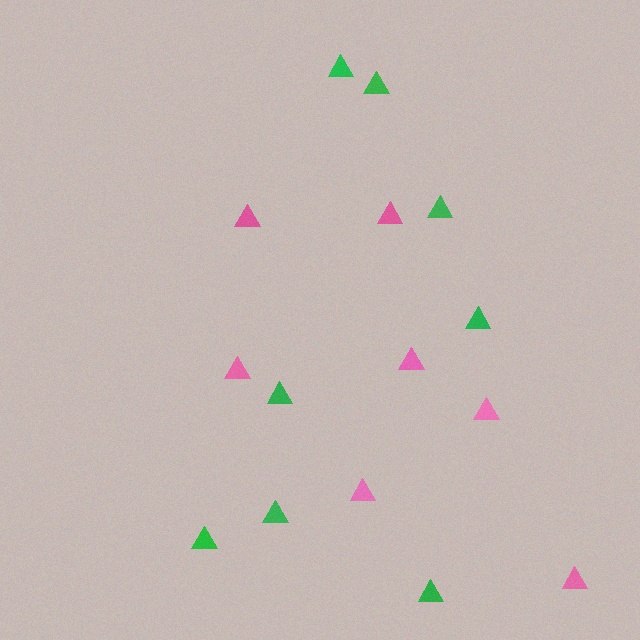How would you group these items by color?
There are 2 groups: one group of pink triangles (7) and one group of green triangles (8).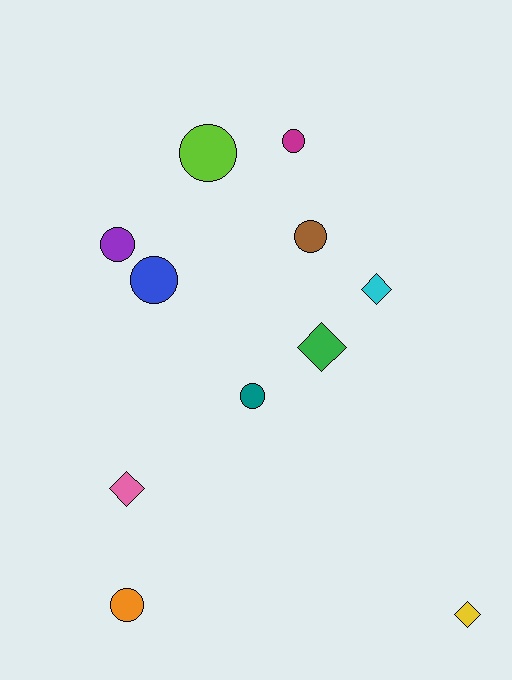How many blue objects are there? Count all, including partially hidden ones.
There is 1 blue object.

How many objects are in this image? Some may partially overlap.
There are 11 objects.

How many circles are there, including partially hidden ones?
There are 7 circles.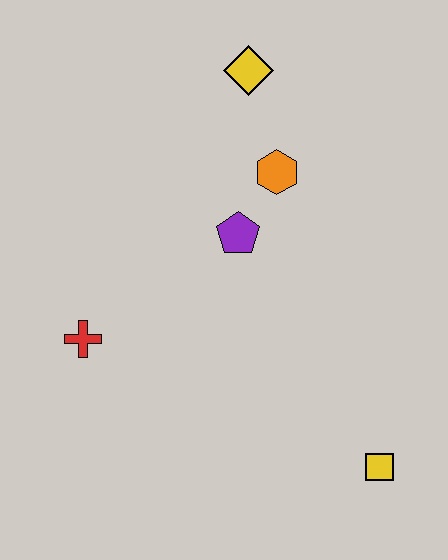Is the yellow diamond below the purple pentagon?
No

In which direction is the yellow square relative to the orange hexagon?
The yellow square is below the orange hexagon.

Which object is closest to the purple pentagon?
The orange hexagon is closest to the purple pentagon.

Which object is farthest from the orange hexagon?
The yellow square is farthest from the orange hexagon.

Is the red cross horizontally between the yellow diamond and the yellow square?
No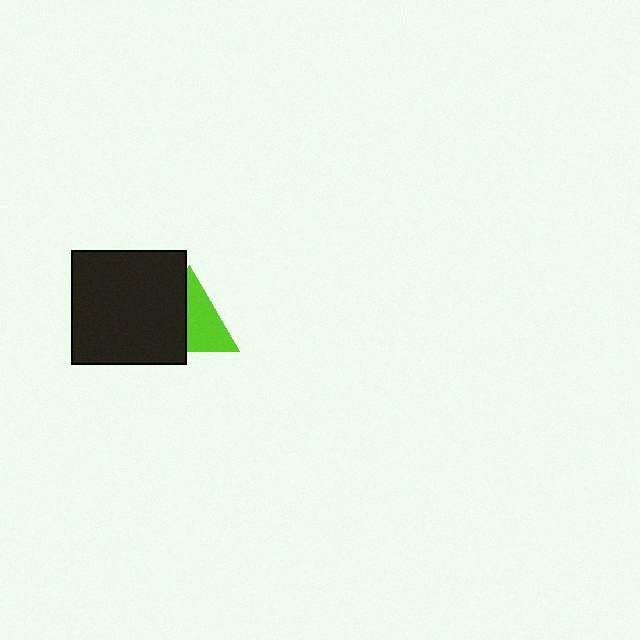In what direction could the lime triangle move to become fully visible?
The lime triangle could move right. That would shift it out from behind the black square entirely.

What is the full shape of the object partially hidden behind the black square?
The partially hidden object is a lime triangle.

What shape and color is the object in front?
The object in front is a black square.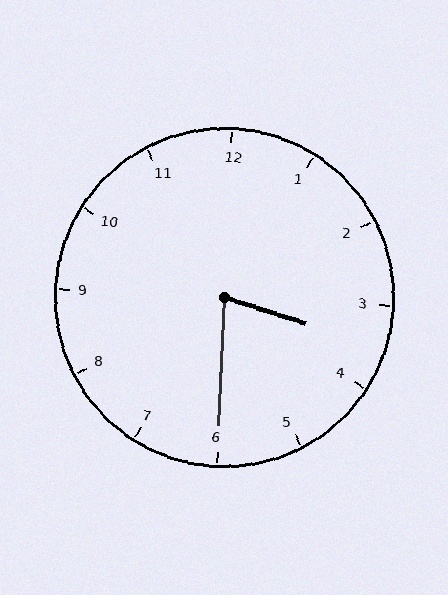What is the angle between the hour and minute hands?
Approximately 75 degrees.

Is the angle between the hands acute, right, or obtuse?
It is acute.